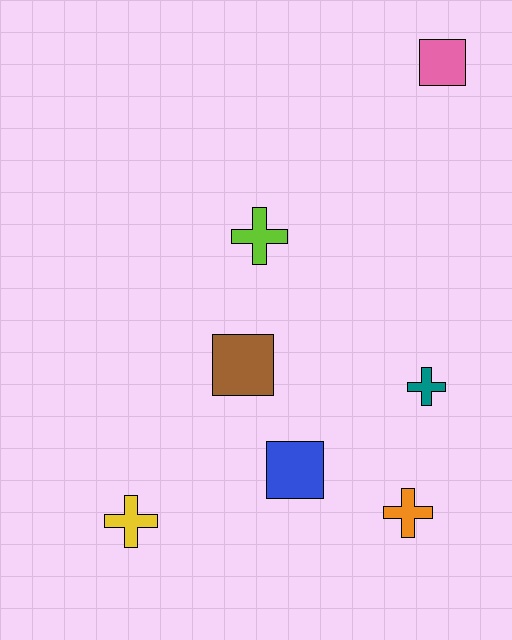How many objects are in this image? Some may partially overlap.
There are 7 objects.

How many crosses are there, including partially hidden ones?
There are 4 crosses.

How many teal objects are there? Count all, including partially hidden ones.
There is 1 teal object.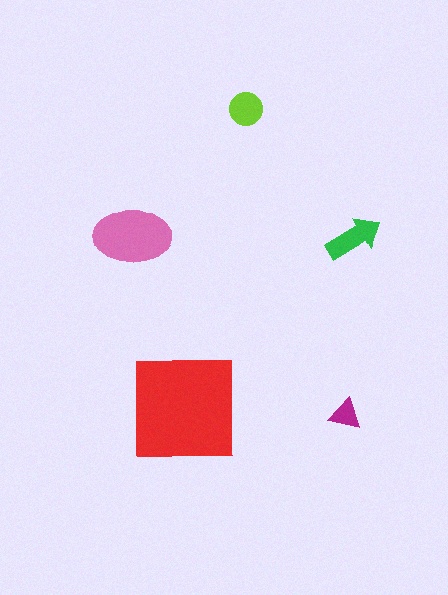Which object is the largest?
The red square.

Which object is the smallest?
The magenta triangle.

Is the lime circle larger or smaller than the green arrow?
Smaller.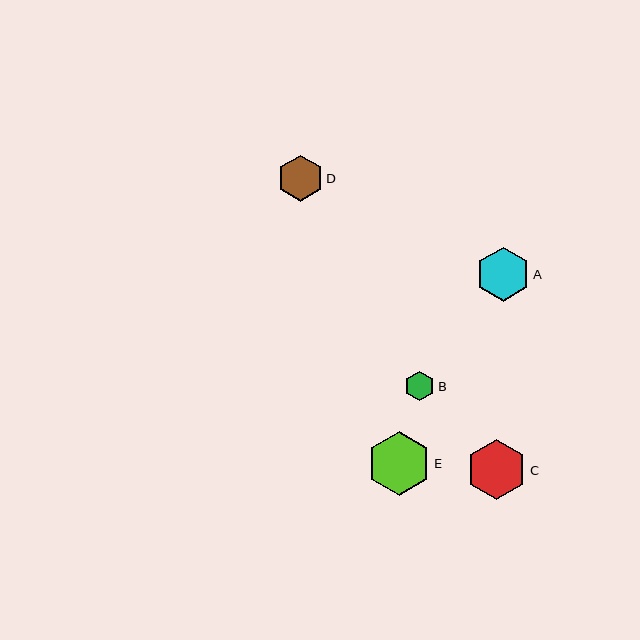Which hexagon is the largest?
Hexagon E is the largest with a size of approximately 64 pixels.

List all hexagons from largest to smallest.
From largest to smallest: E, C, A, D, B.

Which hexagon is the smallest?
Hexagon B is the smallest with a size of approximately 30 pixels.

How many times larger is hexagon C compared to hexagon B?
Hexagon C is approximately 2.0 times the size of hexagon B.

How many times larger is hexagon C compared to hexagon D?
Hexagon C is approximately 1.3 times the size of hexagon D.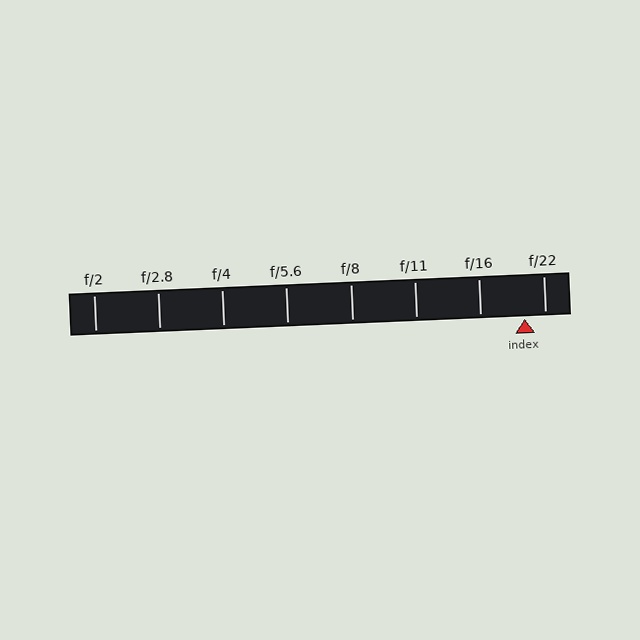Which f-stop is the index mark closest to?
The index mark is closest to f/22.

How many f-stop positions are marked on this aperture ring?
There are 8 f-stop positions marked.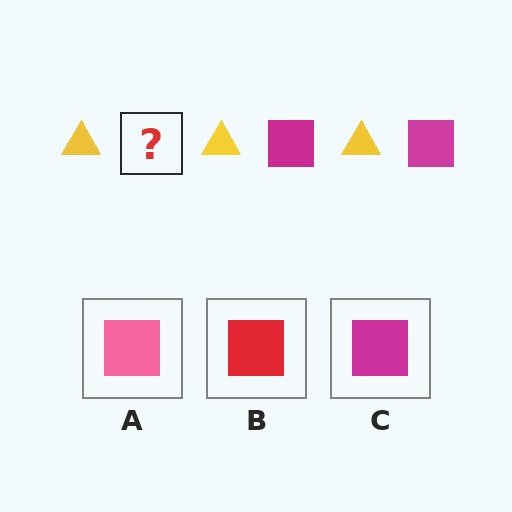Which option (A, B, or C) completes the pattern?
C.